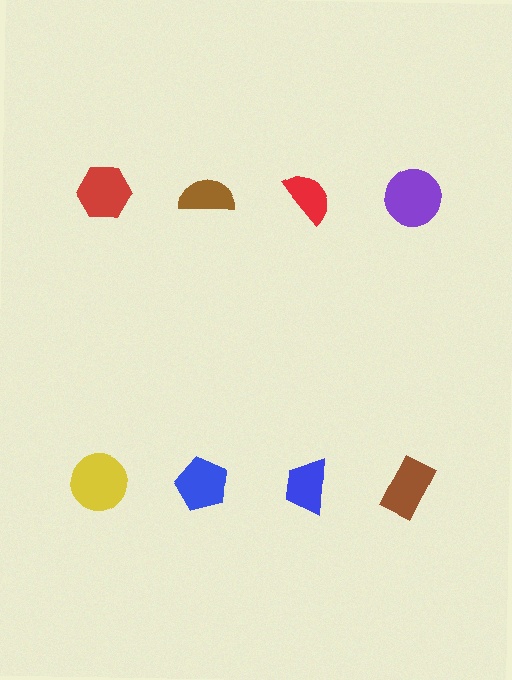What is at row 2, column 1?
A yellow circle.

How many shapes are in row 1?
4 shapes.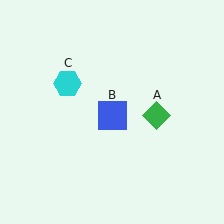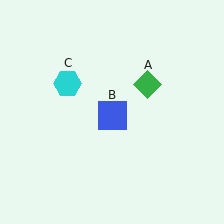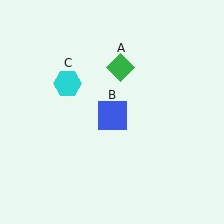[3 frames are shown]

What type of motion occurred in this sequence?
The green diamond (object A) rotated counterclockwise around the center of the scene.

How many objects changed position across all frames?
1 object changed position: green diamond (object A).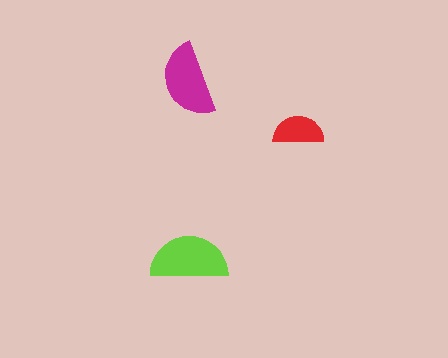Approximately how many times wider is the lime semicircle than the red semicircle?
About 1.5 times wider.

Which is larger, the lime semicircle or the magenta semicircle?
The lime one.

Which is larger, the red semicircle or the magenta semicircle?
The magenta one.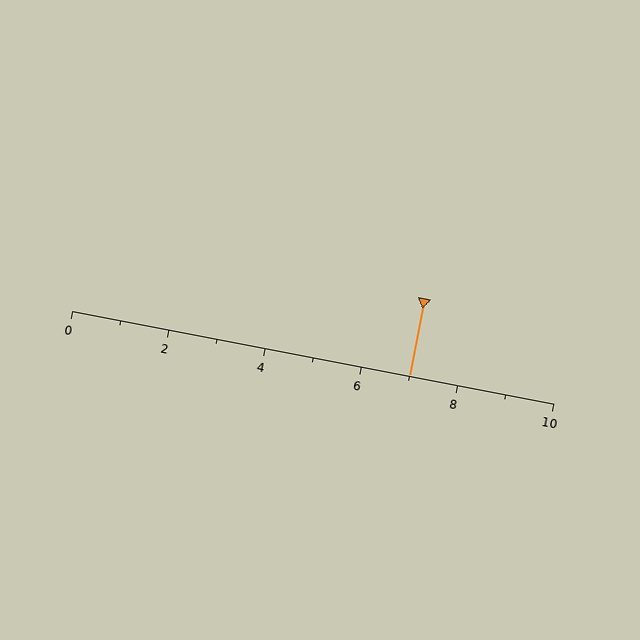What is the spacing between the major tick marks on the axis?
The major ticks are spaced 2 apart.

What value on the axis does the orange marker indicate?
The marker indicates approximately 7.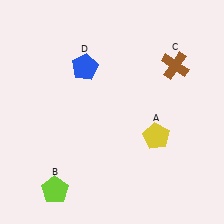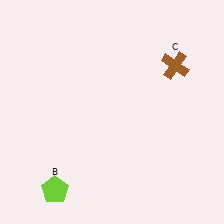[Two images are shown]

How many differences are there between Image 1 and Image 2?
There are 2 differences between the two images.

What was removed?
The yellow pentagon (A), the blue pentagon (D) were removed in Image 2.